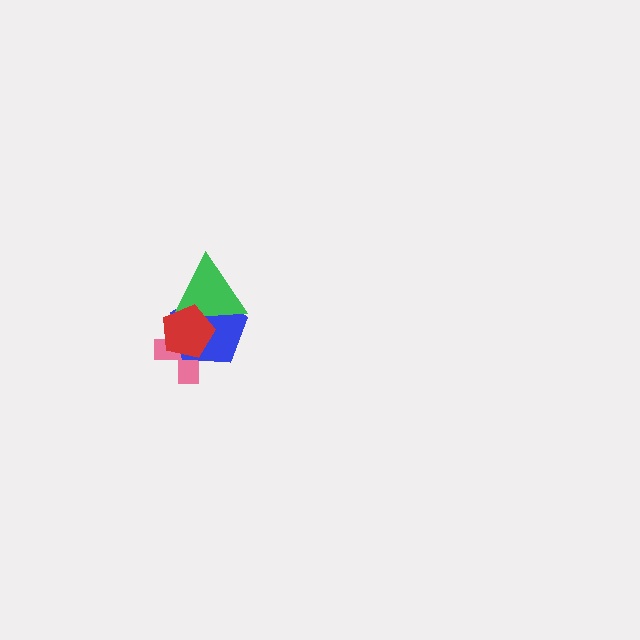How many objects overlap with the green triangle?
3 objects overlap with the green triangle.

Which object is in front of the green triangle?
The red pentagon is in front of the green triangle.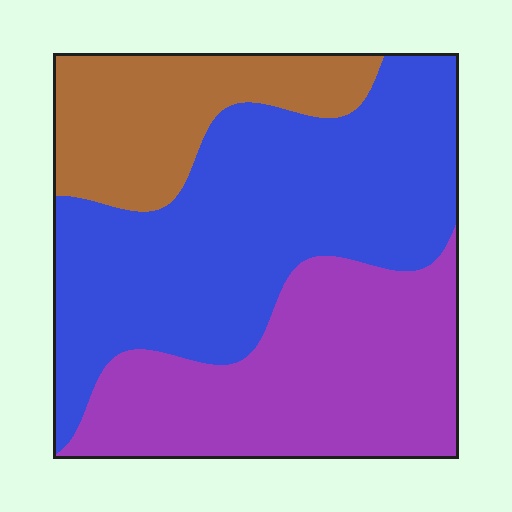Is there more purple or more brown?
Purple.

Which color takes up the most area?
Blue, at roughly 45%.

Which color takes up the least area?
Brown, at roughly 20%.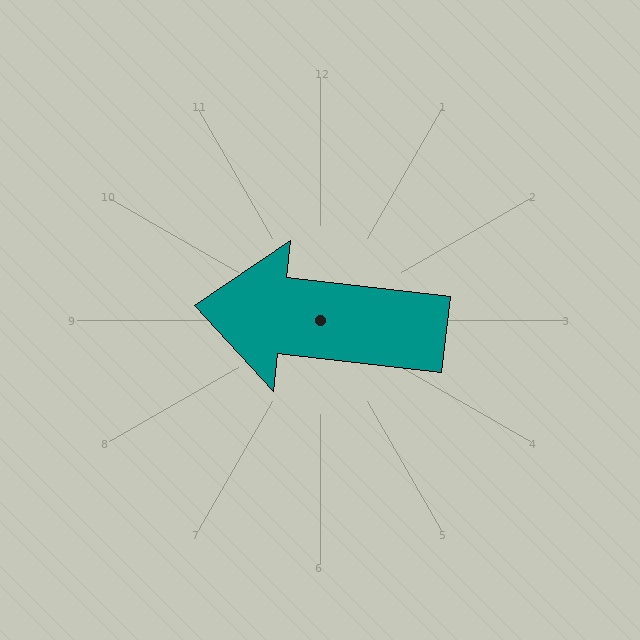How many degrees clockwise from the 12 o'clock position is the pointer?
Approximately 276 degrees.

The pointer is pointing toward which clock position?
Roughly 9 o'clock.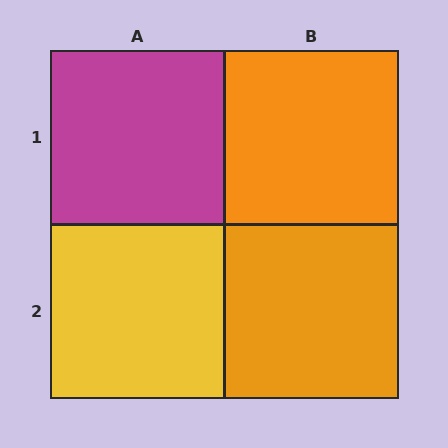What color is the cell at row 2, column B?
Orange.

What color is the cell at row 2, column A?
Yellow.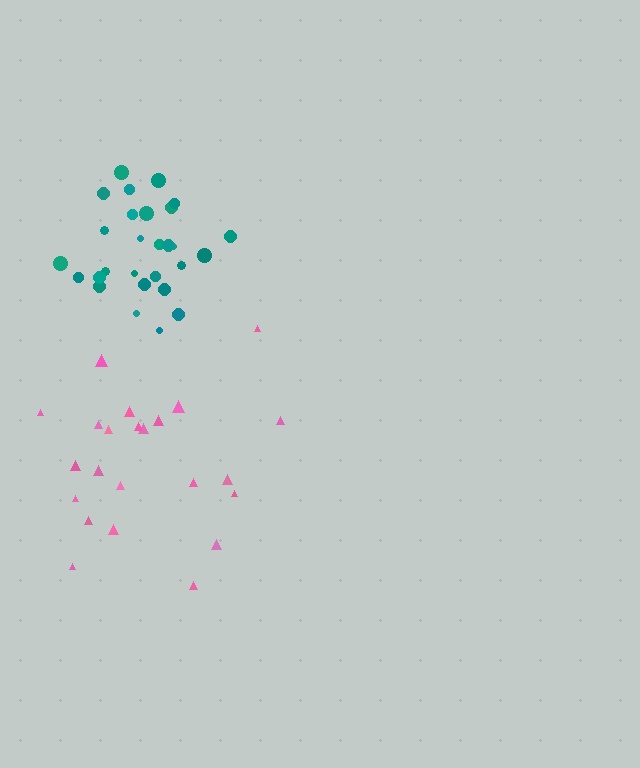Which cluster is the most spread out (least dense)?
Pink.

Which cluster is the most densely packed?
Teal.